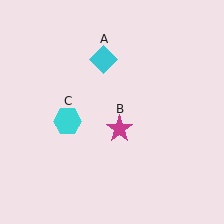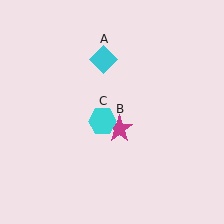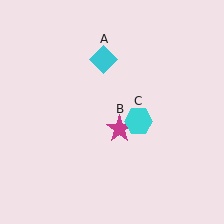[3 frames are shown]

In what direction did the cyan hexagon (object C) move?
The cyan hexagon (object C) moved right.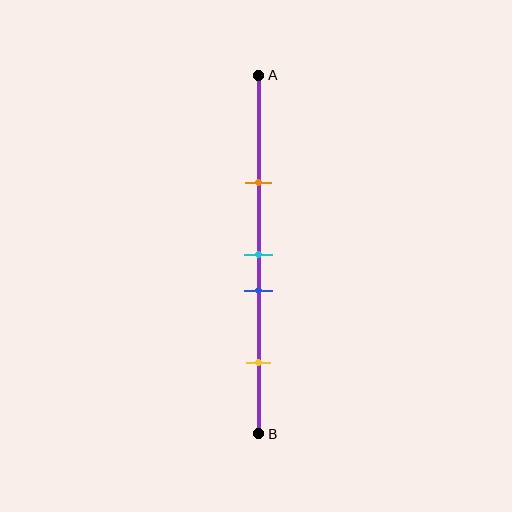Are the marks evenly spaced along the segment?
No, the marks are not evenly spaced.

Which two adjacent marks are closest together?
The cyan and blue marks are the closest adjacent pair.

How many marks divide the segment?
There are 4 marks dividing the segment.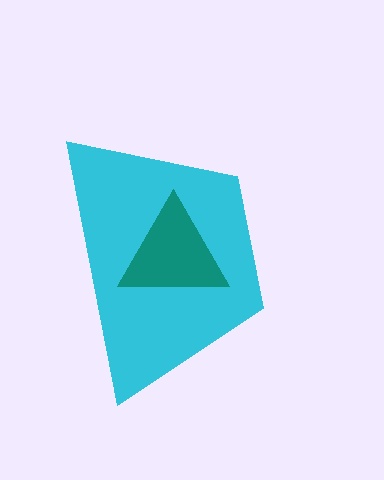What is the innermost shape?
The teal triangle.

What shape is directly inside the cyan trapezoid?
The teal triangle.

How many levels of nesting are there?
2.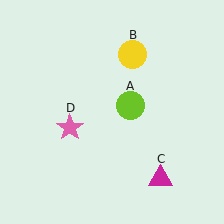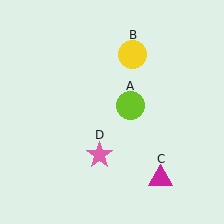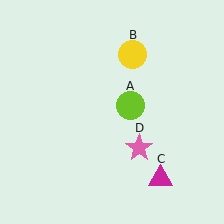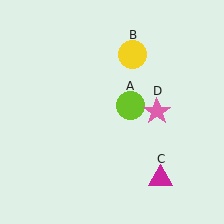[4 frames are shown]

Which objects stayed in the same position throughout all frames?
Lime circle (object A) and yellow circle (object B) and magenta triangle (object C) remained stationary.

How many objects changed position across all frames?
1 object changed position: pink star (object D).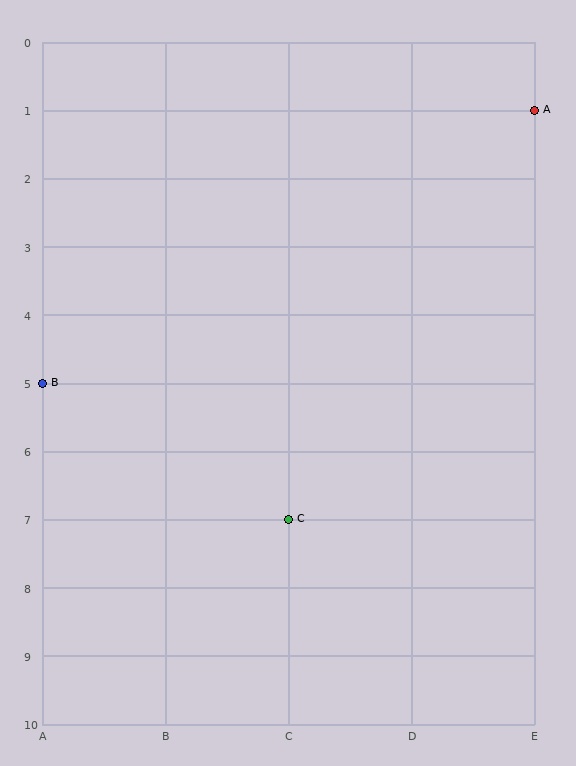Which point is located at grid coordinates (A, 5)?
Point B is at (A, 5).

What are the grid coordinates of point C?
Point C is at grid coordinates (C, 7).